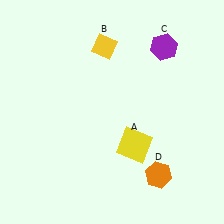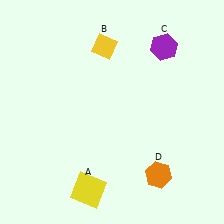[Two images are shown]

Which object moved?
The yellow square (A) moved left.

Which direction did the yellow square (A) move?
The yellow square (A) moved left.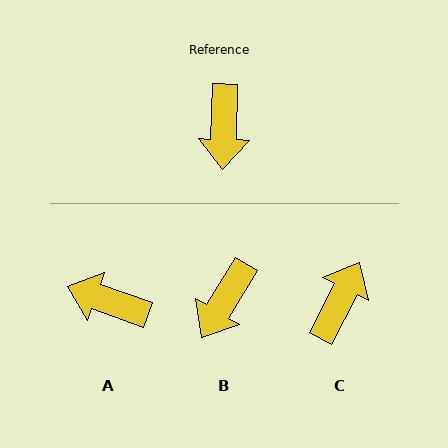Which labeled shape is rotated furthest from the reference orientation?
C, about 155 degrees away.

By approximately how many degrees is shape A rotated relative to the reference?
Approximately 108 degrees clockwise.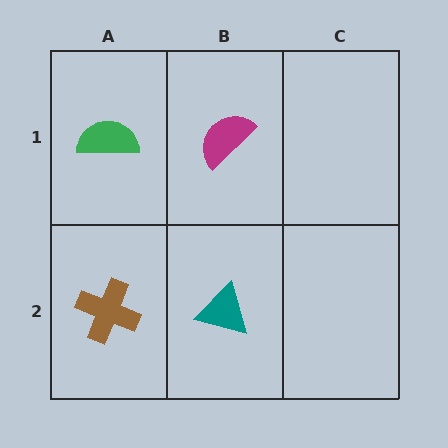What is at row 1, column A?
A green semicircle.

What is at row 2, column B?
A teal triangle.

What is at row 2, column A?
A brown cross.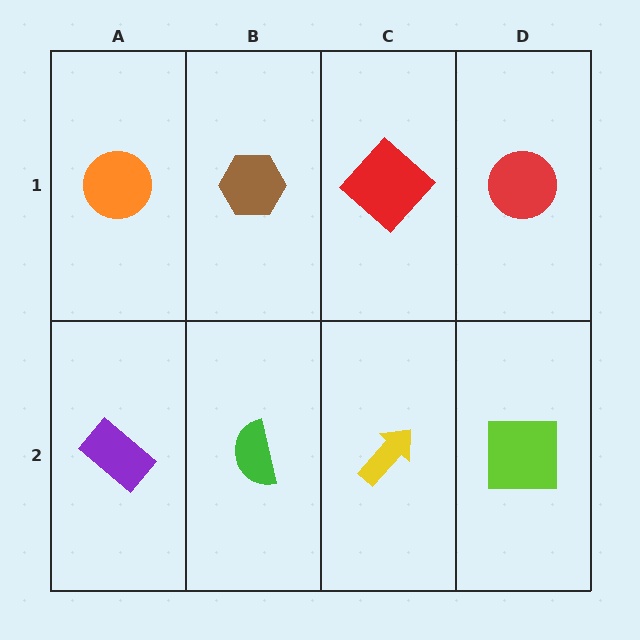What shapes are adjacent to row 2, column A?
An orange circle (row 1, column A), a green semicircle (row 2, column B).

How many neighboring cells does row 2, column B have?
3.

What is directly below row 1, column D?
A lime square.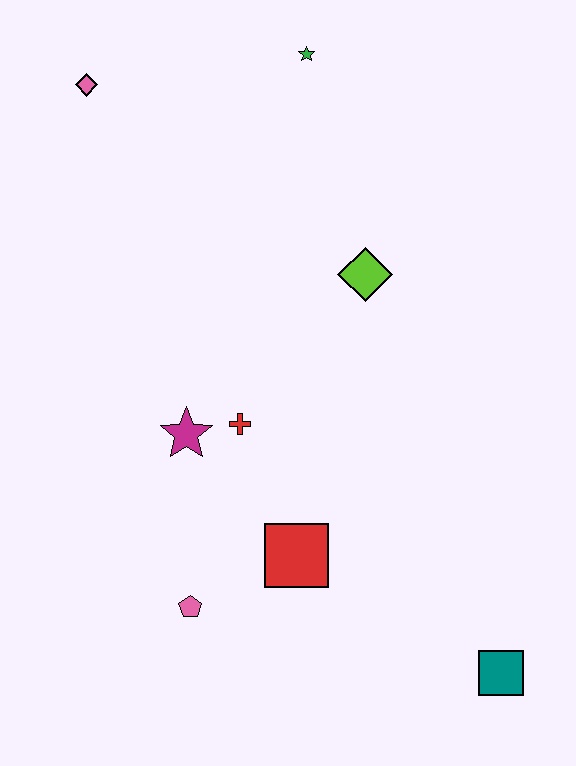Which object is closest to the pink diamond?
The green star is closest to the pink diamond.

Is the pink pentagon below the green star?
Yes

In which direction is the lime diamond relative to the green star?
The lime diamond is below the green star.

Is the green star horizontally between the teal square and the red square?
Yes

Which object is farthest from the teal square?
The pink diamond is farthest from the teal square.